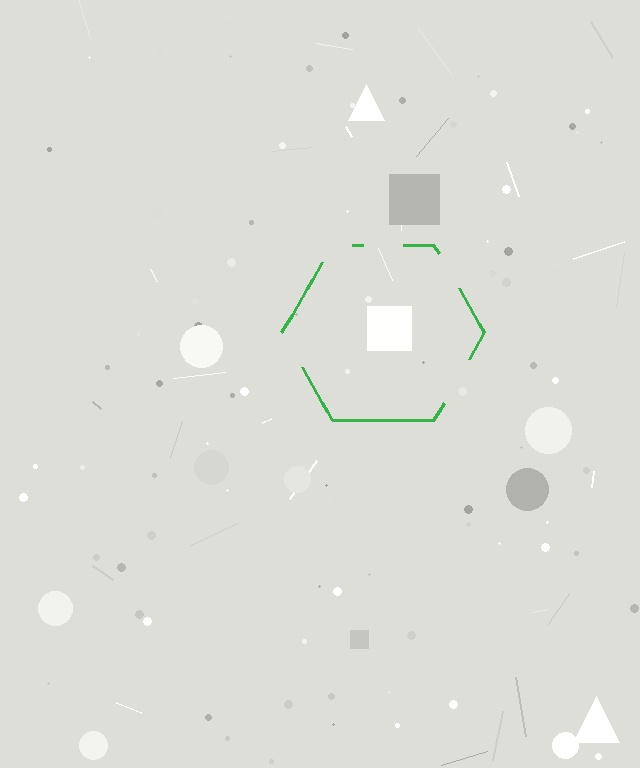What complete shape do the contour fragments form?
The contour fragments form a hexagon.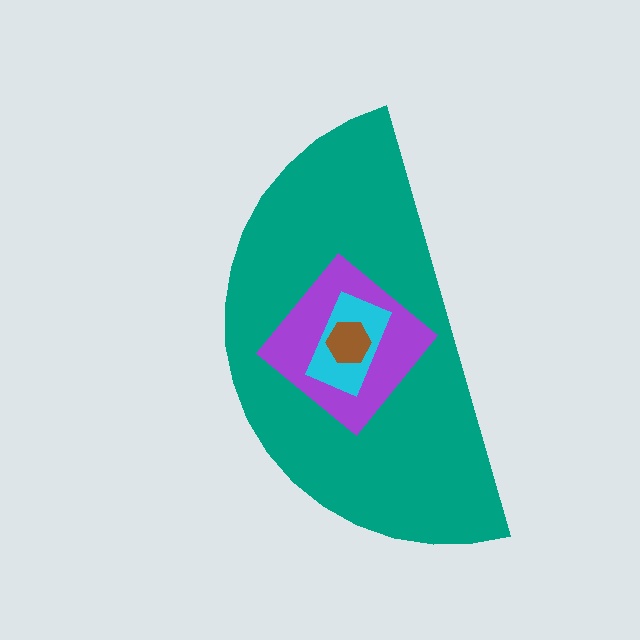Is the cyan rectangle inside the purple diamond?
Yes.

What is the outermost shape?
The teal semicircle.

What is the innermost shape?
The brown hexagon.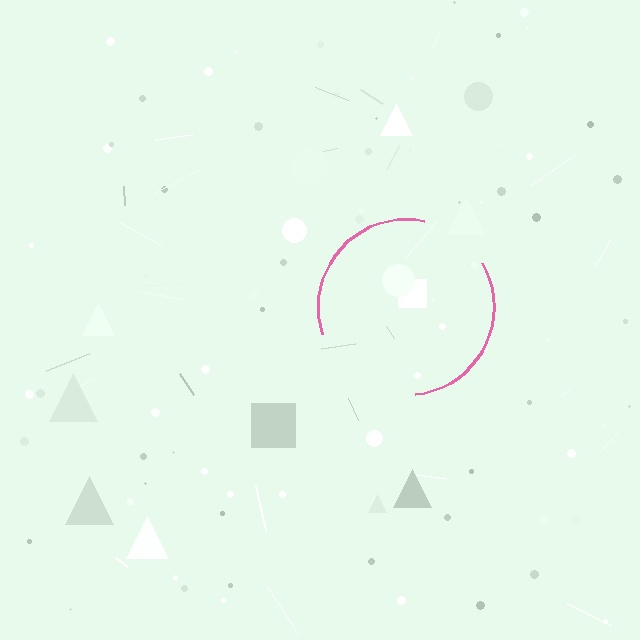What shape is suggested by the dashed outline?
The dashed outline suggests a circle.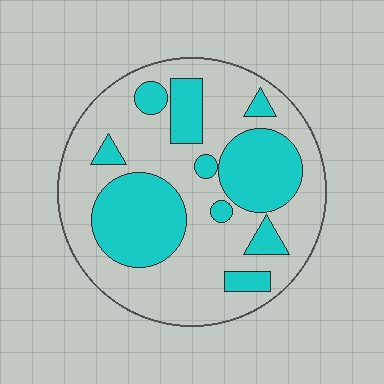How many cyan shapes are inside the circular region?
10.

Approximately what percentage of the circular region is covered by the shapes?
Approximately 35%.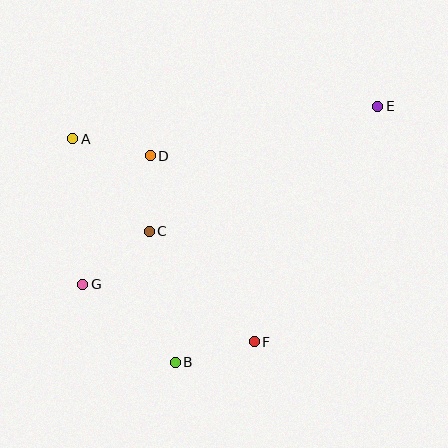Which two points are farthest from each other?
Points E and G are farthest from each other.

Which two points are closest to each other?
Points C and D are closest to each other.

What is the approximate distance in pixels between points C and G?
The distance between C and G is approximately 85 pixels.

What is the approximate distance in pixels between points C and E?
The distance between C and E is approximately 260 pixels.